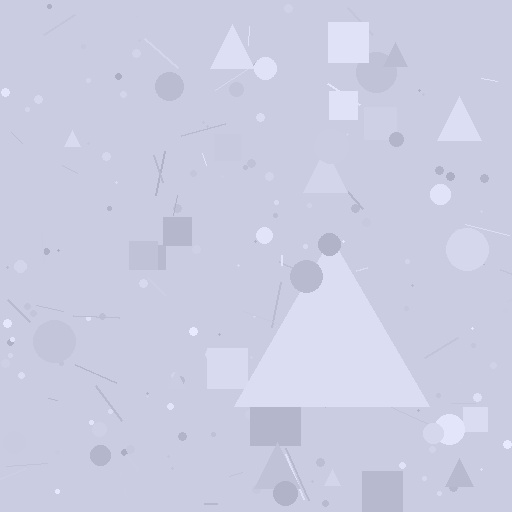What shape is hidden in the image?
A triangle is hidden in the image.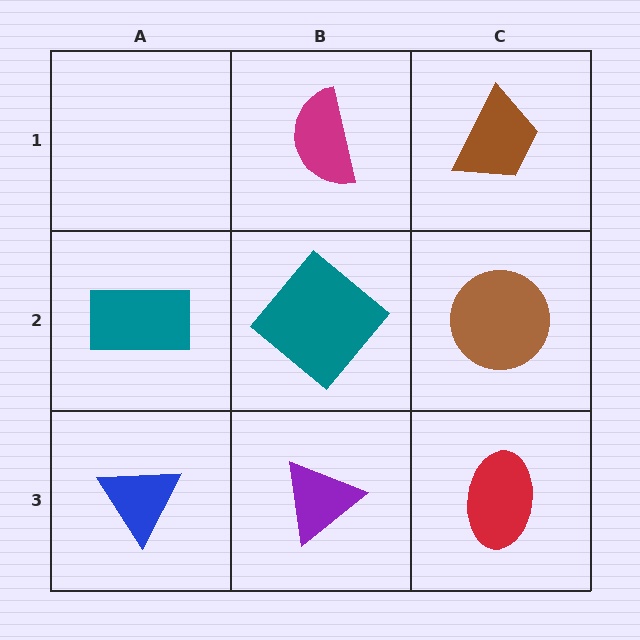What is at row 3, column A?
A blue triangle.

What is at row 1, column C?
A brown trapezoid.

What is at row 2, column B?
A teal diamond.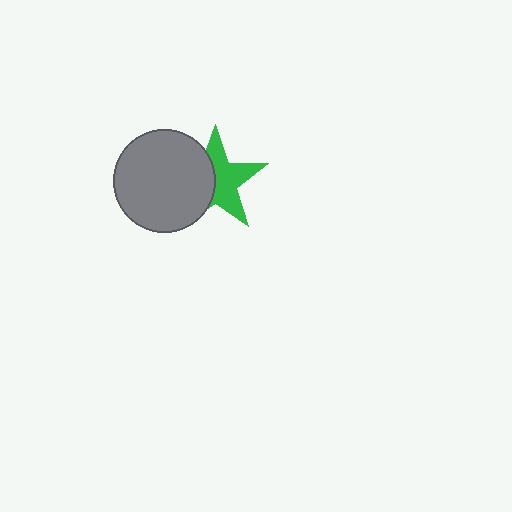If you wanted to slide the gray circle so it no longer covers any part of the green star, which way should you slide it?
Slide it left — that is the most direct way to separate the two shapes.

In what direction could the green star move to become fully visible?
The green star could move right. That would shift it out from behind the gray circle entirely.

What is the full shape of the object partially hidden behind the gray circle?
The partially hidden object is a green star.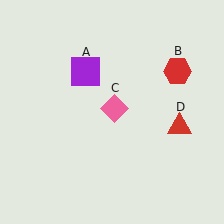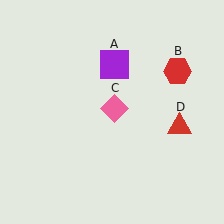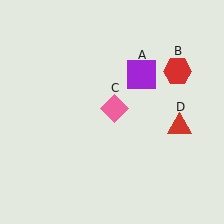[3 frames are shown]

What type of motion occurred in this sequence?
The purple square (object A) rotated clockwise around the center of the scene.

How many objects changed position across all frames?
1 object changed position: purple square (object A).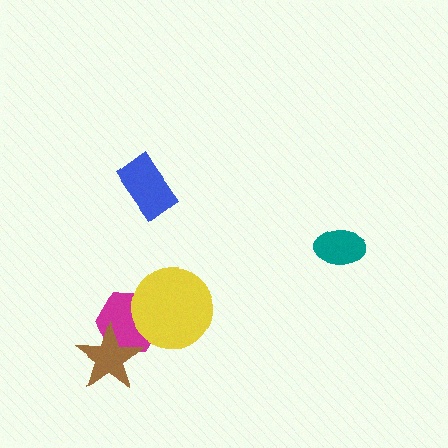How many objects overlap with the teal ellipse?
0 objects overlap with the teal ellipse.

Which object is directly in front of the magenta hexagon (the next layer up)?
The yellow circle is directly in front of the magenta hexagon.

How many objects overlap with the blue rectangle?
0 objects overlap with the blue rectangle.